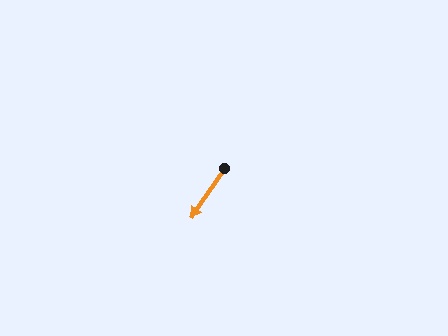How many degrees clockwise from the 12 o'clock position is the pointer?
Approximately 214 degrees.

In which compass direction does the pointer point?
Southwest.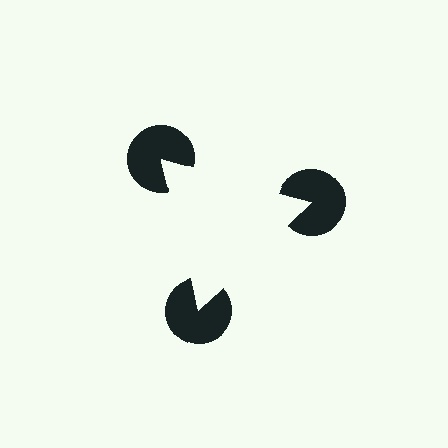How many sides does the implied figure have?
3 sides.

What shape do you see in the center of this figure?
An illusory triangle — its edges are inferred from the aligned wedge cuts in the pac-man discs, not physically drawn.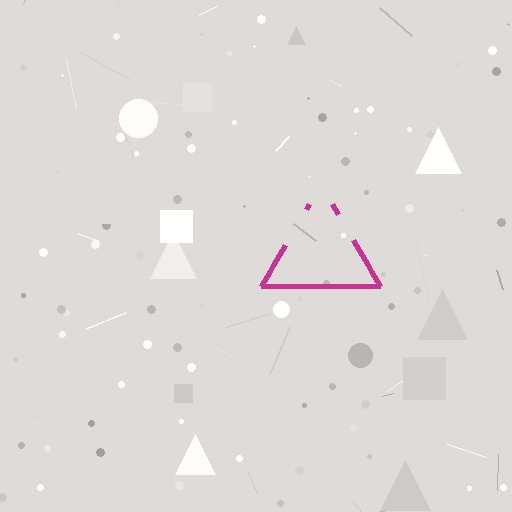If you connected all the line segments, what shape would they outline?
They would outline a triangle.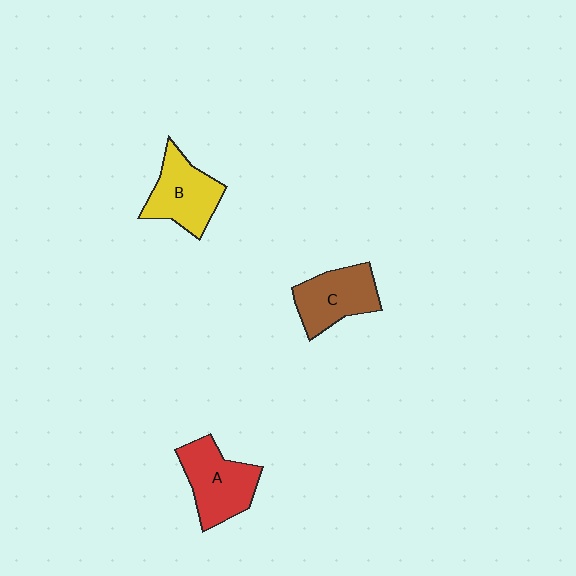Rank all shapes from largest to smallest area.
From largest to smallest: A (red), B (yellow), C (brown).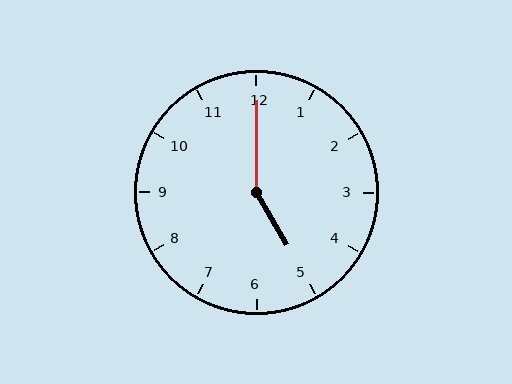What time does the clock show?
5:00.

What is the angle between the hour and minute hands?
Approximately 150 degrees.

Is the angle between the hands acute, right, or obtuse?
It is obtuse.